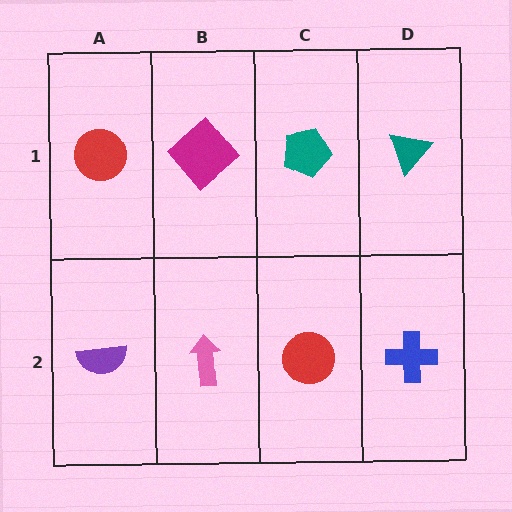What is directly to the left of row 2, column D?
A red circle.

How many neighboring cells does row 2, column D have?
2.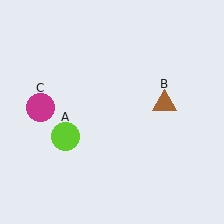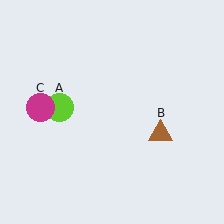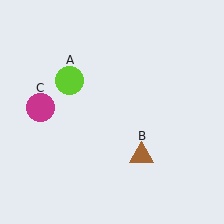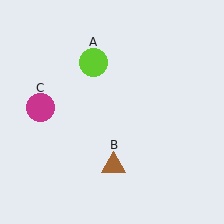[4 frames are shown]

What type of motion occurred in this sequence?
The lime circle (object A), brown triangle (object B) rotated clockwise around the center of the scene.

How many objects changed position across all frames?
2 objects changed position: lime circle (object A), brown triangle (object B).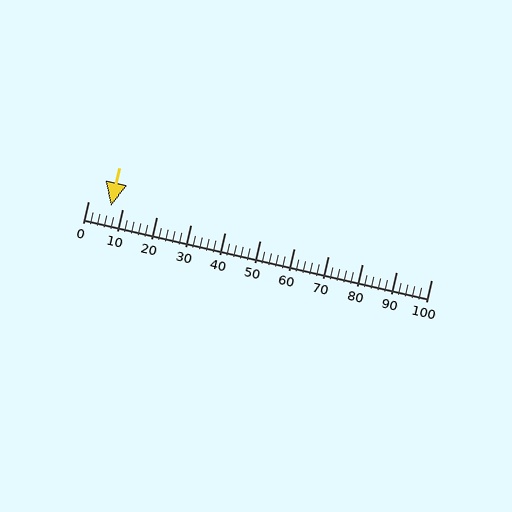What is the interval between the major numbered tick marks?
The major tick marks are spaced 10 units apart.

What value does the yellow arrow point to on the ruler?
The yellow arrow points to approximately 7.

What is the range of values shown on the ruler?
The ruler shows values from 0 to 100.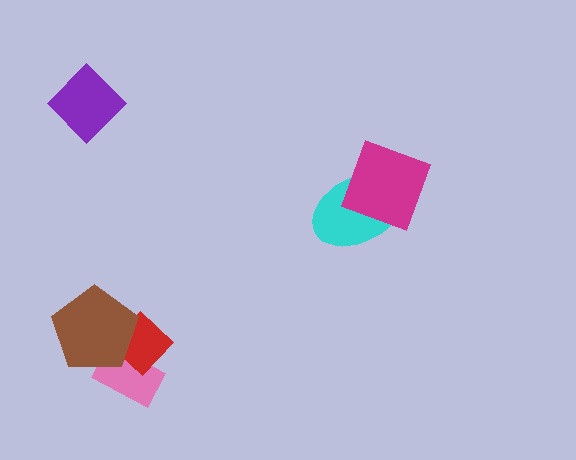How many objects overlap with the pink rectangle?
2 objects overlap with the pink rectangle.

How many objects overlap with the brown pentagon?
2 objects overlap with the brown pentagon.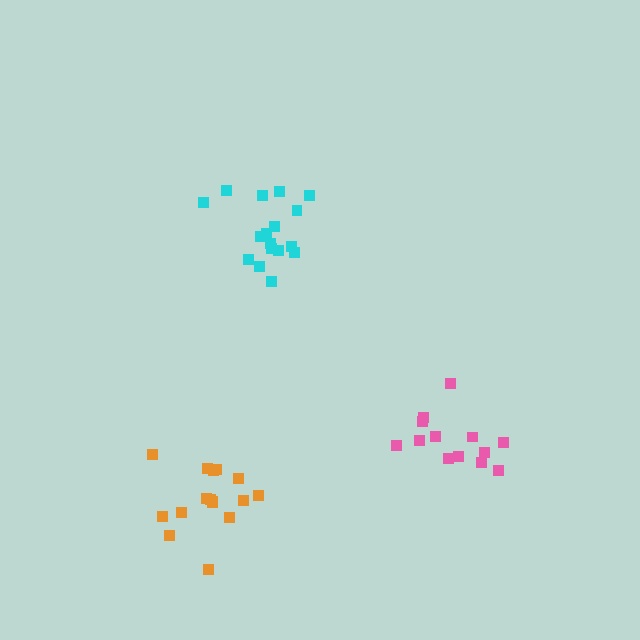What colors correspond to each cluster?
The clusters are colored: pink, cyan, orange.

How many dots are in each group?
Group 1: 13 dots, Group 2: 17 dots, Group 3: 16 dots (46 total).